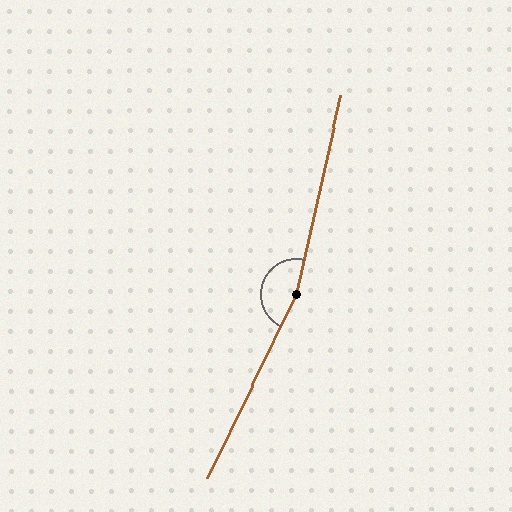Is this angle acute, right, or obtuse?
It is obtuse.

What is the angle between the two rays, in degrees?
Approximately 167 degrees.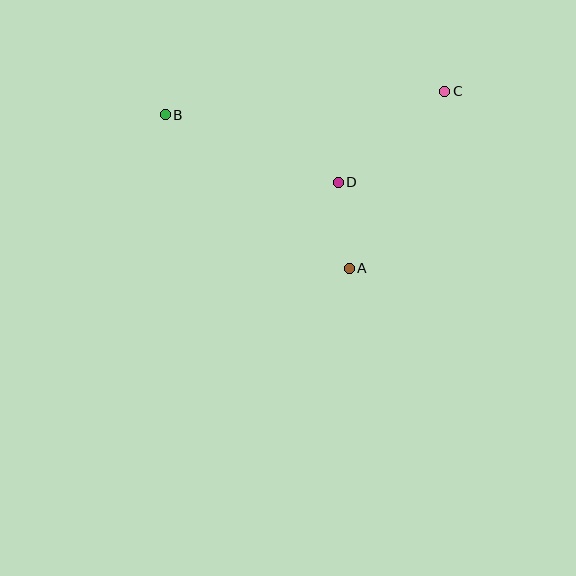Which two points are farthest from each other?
Points B and C are farthest from each other.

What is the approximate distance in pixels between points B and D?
The distance between B and D is approximately 186 pixels.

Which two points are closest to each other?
Points A and D are closest to each other.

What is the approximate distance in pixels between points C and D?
The distance between C and D is approximately 140 pixels.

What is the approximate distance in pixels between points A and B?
The distance between A and B is approximately 239 pixels.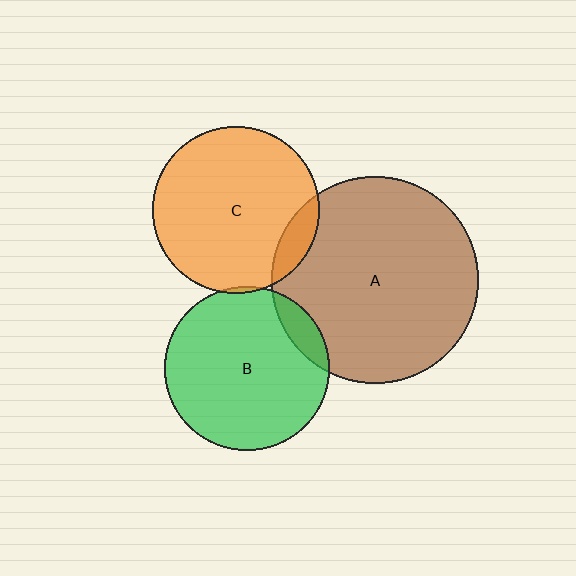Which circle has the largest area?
Circle A (brown).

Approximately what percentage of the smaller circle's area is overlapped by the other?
Approximately 10%.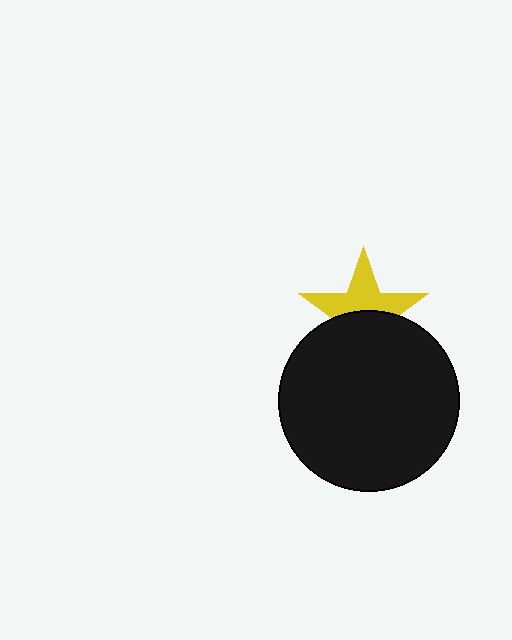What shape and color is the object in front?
The object in front is a black circle.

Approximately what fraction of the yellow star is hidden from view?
Roughly 49% of the yellow star is hidden behind the black circle.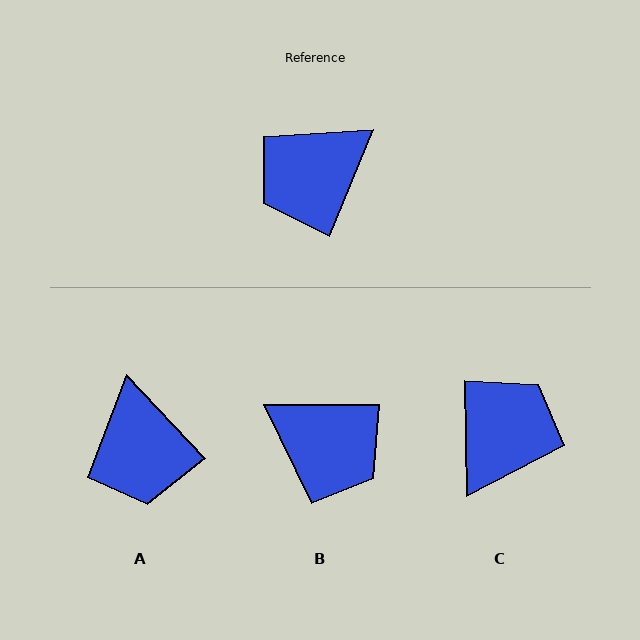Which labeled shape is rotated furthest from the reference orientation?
C, about 157 degrees away.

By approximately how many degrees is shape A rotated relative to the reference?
Approximately 65 degrees counter-clockwise.